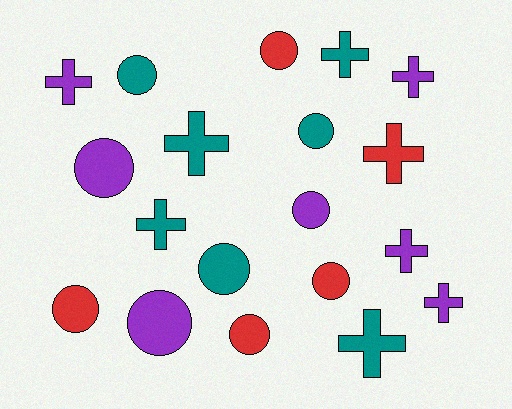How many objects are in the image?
There are 19 objects.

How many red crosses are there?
There is 1 red cross.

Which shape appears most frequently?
Circle, with 10 objects.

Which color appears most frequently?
Teal, with 7 objects.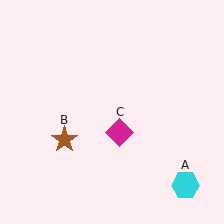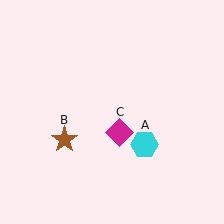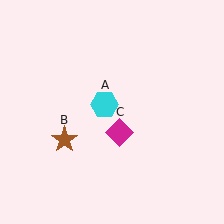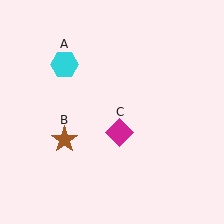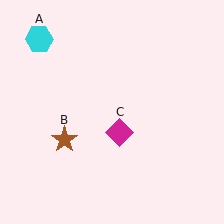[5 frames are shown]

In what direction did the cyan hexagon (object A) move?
The cyan hexagon (object A) moved up and to the left.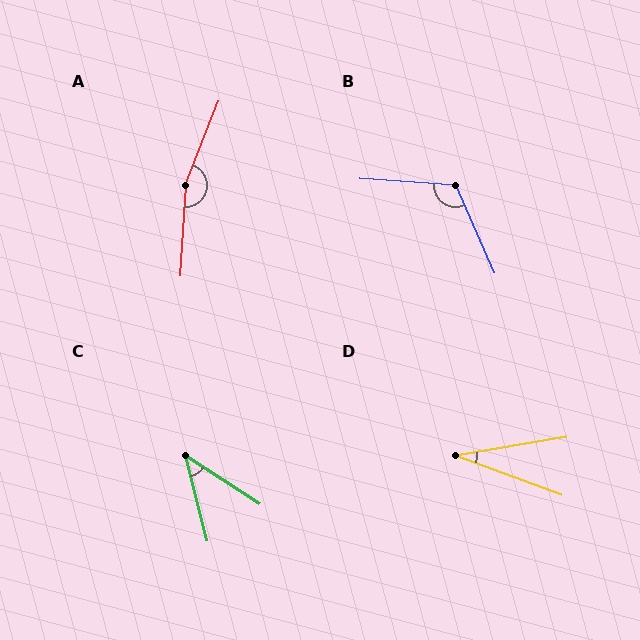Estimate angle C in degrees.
Approximately 43 degrees.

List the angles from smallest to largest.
D (30°), C (43°), B (117°), A (162°).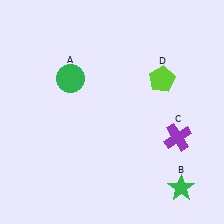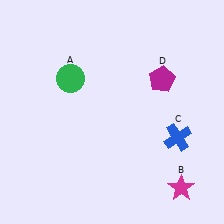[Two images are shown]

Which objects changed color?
B changed from green to magenta. C changed from purple to blue. D changed from lime to magenta.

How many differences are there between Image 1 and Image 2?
There are 3 differences between the two images.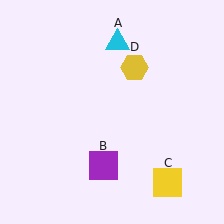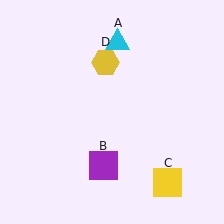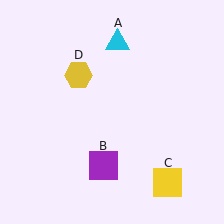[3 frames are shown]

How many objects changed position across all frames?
1 object changed position: yellow hexagon (object D).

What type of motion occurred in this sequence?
The yellow hexagon (object D) rotated counterclockwise around the center of the scene.